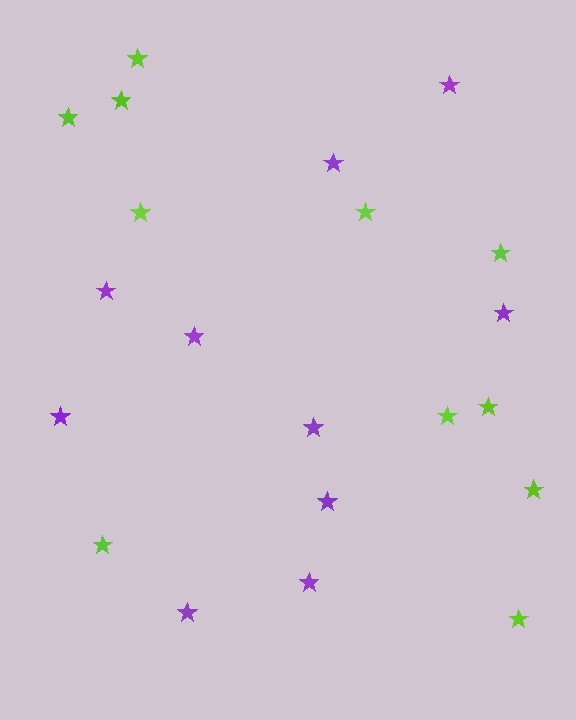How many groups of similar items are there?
There are 2 groups: one group of purple stars (10) and one group of lime stars (11).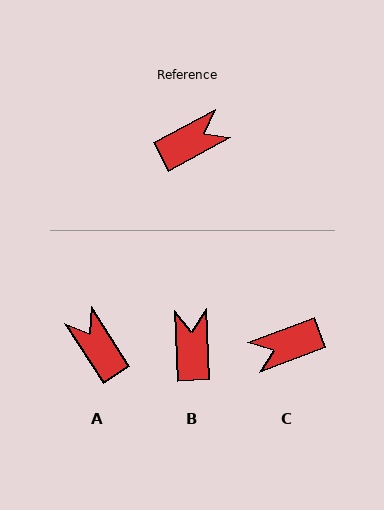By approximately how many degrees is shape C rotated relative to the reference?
Approximately 173 degrees counter-clockwise.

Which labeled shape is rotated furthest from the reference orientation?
C, about 173 degrees away.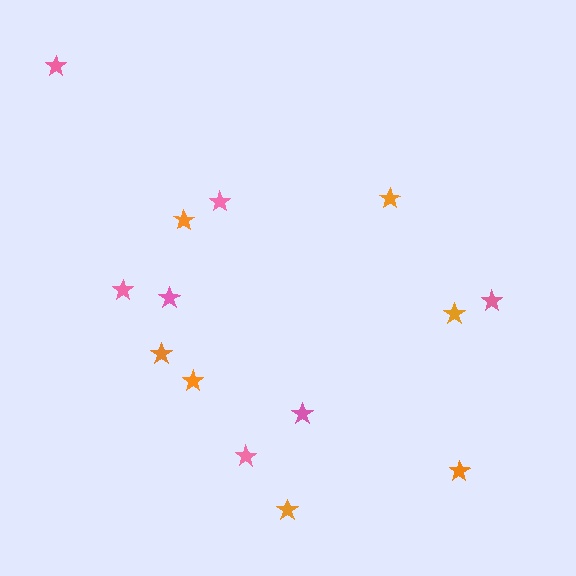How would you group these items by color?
There are 2 groups: one group of pink stars (7) and one group of orange stars (7).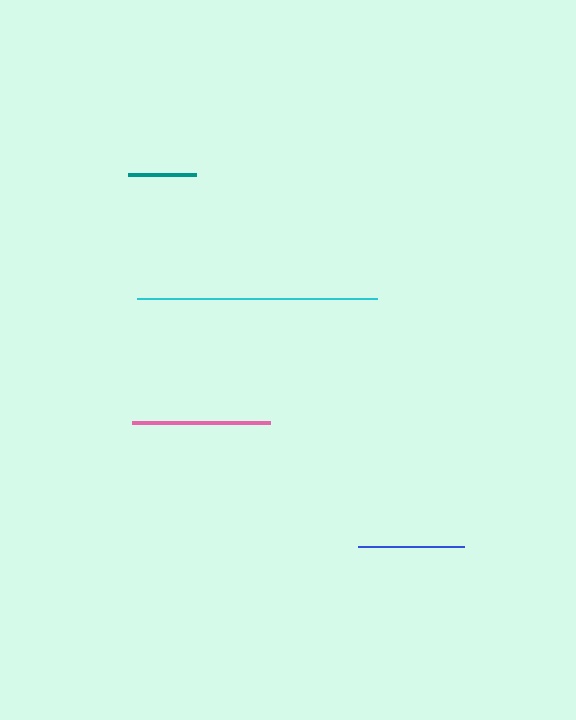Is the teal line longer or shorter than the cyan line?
The cyan line is longer than the teal line.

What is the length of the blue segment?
The blue segment is approximately 106 pixels long.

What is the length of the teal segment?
The teal segment is approximately 68 pixels long.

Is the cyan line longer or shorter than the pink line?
The cyan line is longer than the pink line.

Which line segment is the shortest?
The teal line is the shortest at approximately 68 pixels.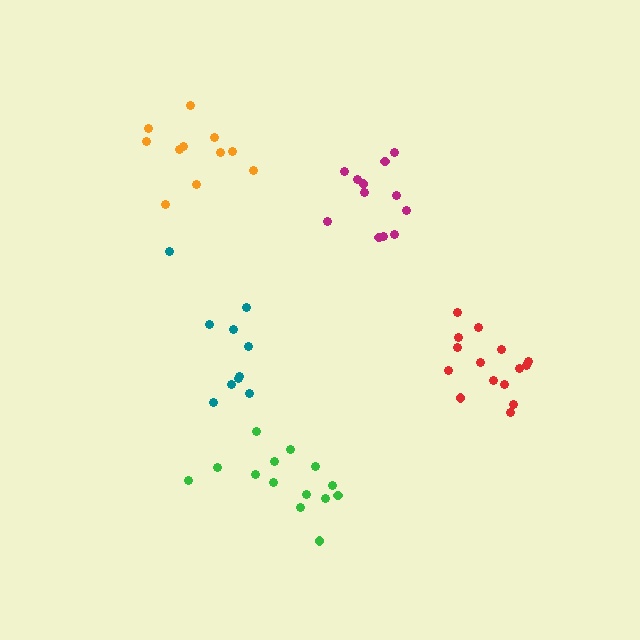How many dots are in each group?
Group 1: 12 dots, Group 2: 11 dots, Group 3: 15 dots, Group 4: 10 dots, Group 5: 14 dots (62 total).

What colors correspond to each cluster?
The clusters are colored: magenta, orange, red, teal, green.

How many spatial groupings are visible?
There are 5 spatial groupings.